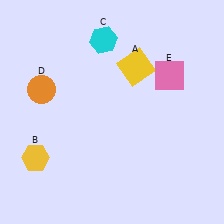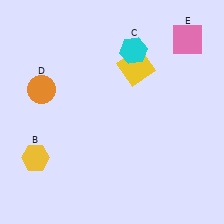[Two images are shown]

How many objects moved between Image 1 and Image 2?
2 objects moved between the two images.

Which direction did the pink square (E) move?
The pink square (E) moved up.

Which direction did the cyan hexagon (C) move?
The cyan hexagon (C) moved right.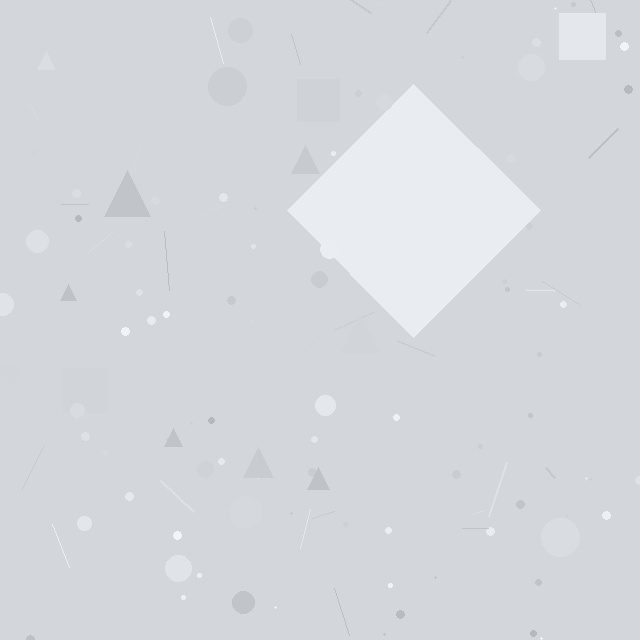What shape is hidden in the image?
A diamond is hidden in the image.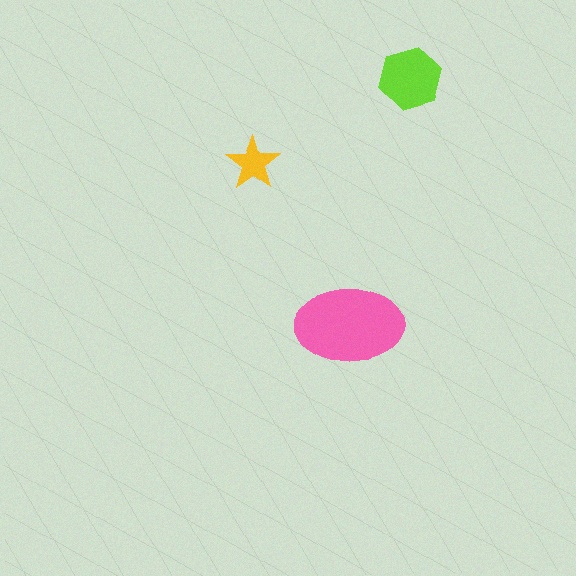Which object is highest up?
The lime hexagon is topmost.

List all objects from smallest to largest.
The yellow star, the lime hexagon, the pink ellipse.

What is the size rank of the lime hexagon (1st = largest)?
2nd.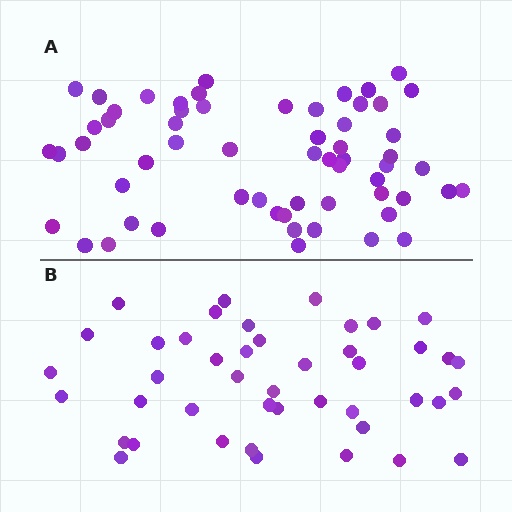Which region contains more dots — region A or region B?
Region A (the top region) has more dots.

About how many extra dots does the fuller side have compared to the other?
Region A has approximately 15 more dots than region B.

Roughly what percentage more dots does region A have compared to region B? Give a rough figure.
About 35% more.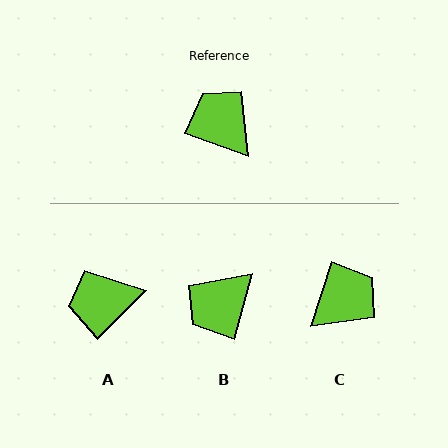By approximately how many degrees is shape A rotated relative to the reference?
Approximately 65 degrees counter-clockwise.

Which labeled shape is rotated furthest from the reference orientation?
B, about 94 degrees away.